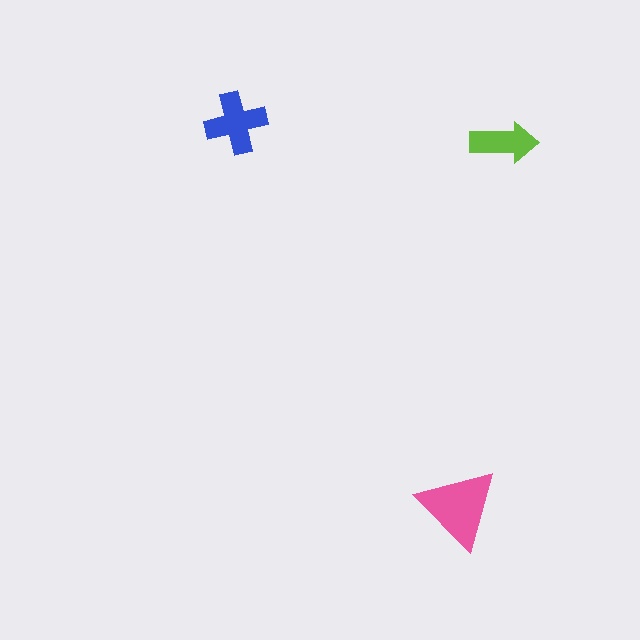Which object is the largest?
The pink triangle.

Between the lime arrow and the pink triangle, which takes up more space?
The pink triangle.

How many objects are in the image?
There are 3 objects in the image.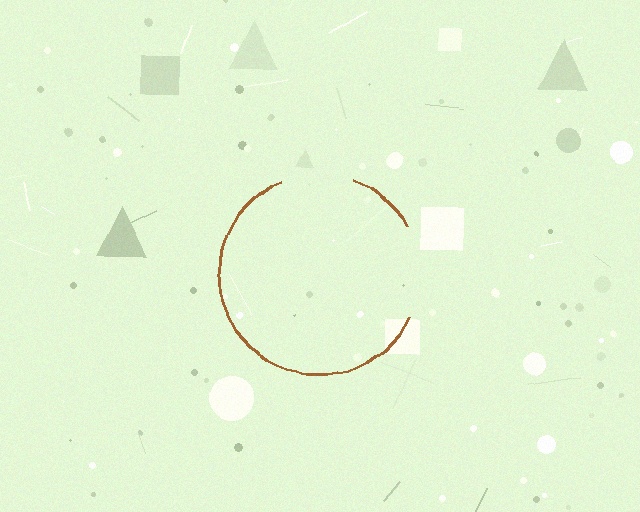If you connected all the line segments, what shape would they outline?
They would outline a circle.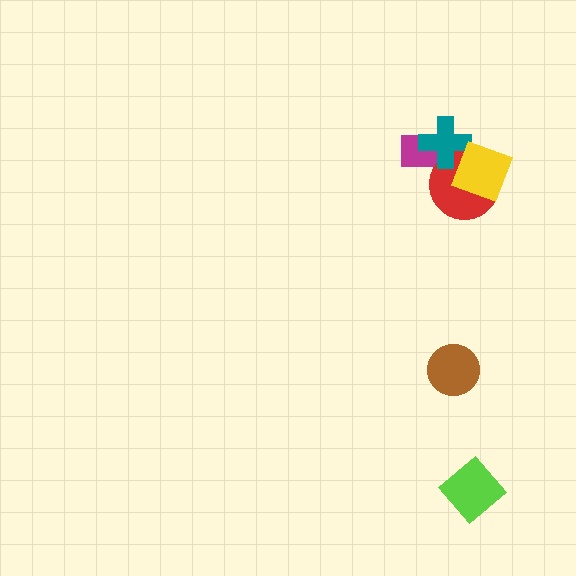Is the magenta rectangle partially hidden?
Yes, it is partially covered by another shape.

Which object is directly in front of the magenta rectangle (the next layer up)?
The red circle is directly in front of the magenta rectangle.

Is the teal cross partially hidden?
Yes, it is partially covered by another shape.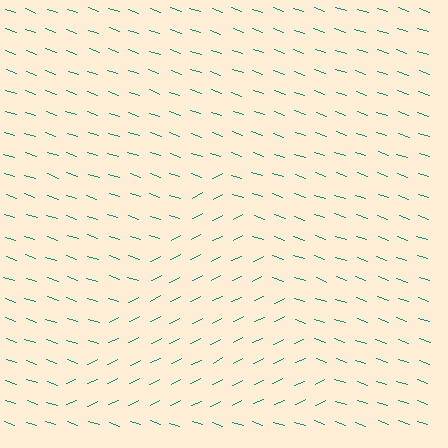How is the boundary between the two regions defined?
The boundary is defined purely by a change in line orientation (approximately 45 degrees difference). All lines are the same color and thickness.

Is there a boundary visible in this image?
Yes, there is a texture boundary formed by a change in line orientation.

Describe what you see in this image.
The image is filled with small teal line segments. A triangle region in the image has lines oriented differently from the surrounding lines, creating a visible texture boundary.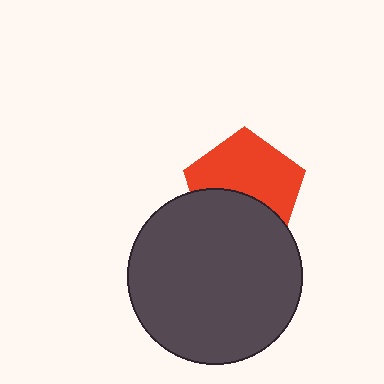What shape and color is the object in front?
The object in front is a dark gray circle.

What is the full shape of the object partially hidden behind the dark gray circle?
The partially hidden object is a red pentagon.